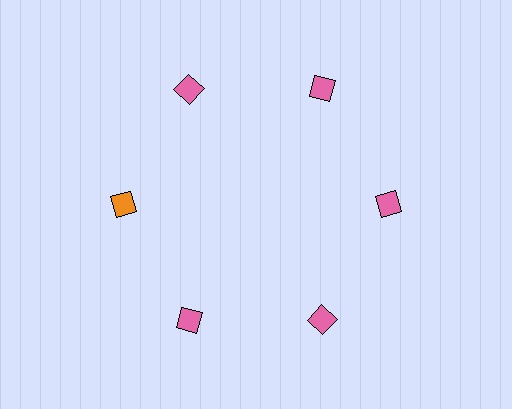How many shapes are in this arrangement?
There are 6 shapes arranged in a ring pattern.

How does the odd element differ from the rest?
It has a different color: orange instead of pink.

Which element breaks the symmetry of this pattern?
The orange diamond at roughly the 9 o'clock position breaks the symmetry. All other shapes are pink diamonds.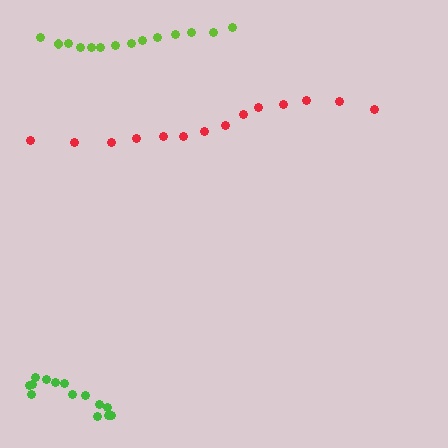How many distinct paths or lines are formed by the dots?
There are 3 distinct paths.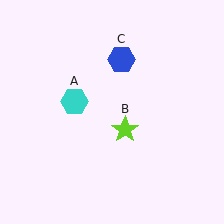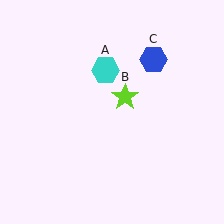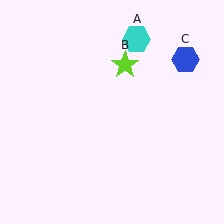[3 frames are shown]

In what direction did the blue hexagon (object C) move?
The blue hexagon (object C) moved right.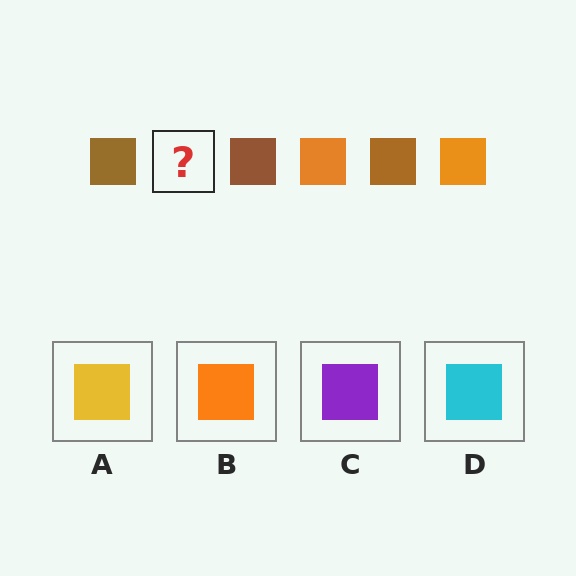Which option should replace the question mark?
Option B.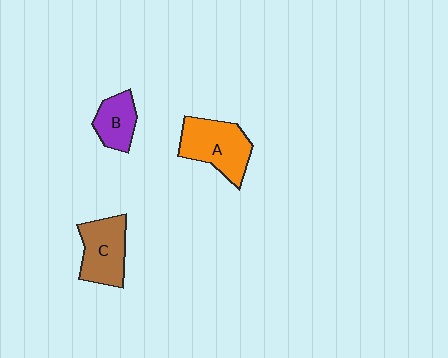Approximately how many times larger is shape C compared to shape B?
Approximately 1.5 times.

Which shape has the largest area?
Shape A (orange).